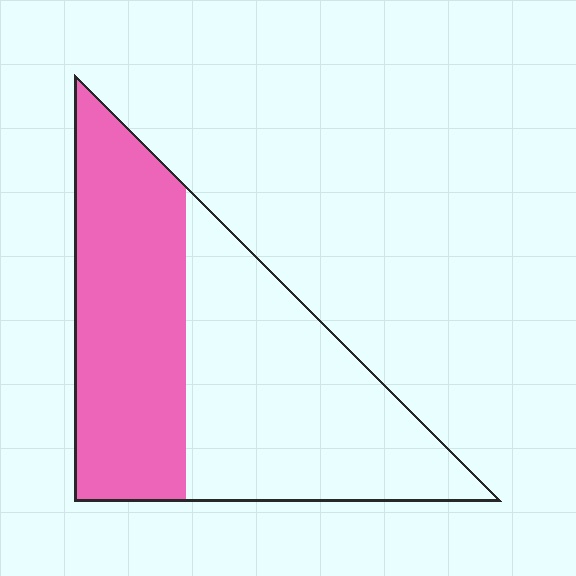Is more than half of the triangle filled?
No.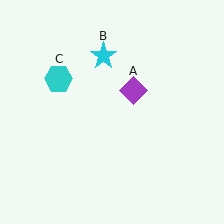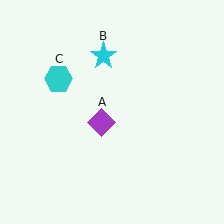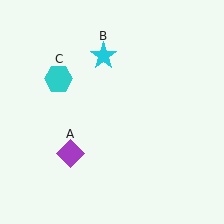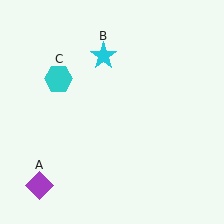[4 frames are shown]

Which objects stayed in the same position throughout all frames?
Cyan star (object B) and cyan hexagon (object C) remained stationary.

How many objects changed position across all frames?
1 object changed position: purple diamond (object A).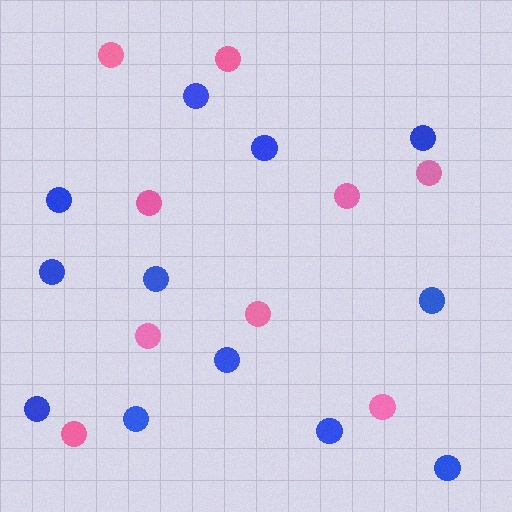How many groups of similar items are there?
There are 2 groups: one group of blue circles (12) and one group of pink circles (9).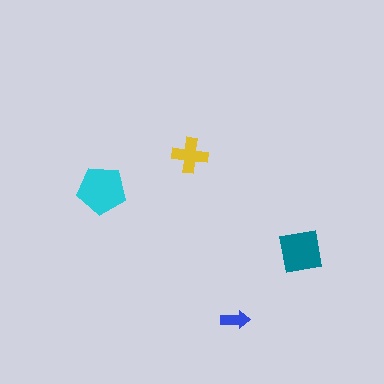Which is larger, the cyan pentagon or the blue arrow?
The cyan pentagon.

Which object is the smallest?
The blue arrow.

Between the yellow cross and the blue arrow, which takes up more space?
The yellow cross.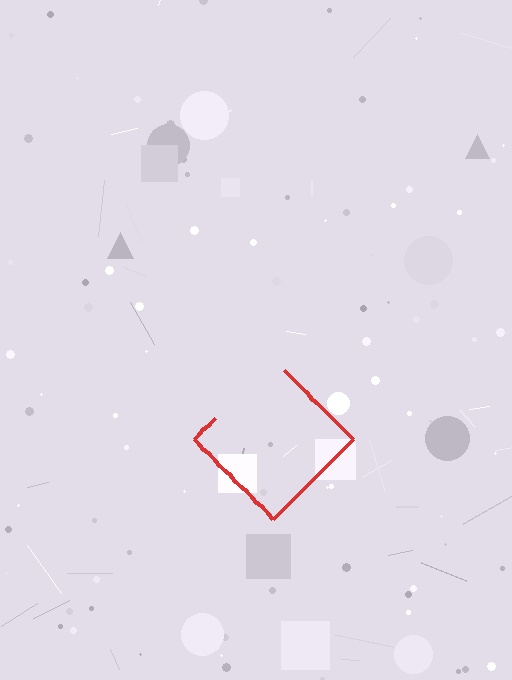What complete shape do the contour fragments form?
The contour fragments form a diamond.